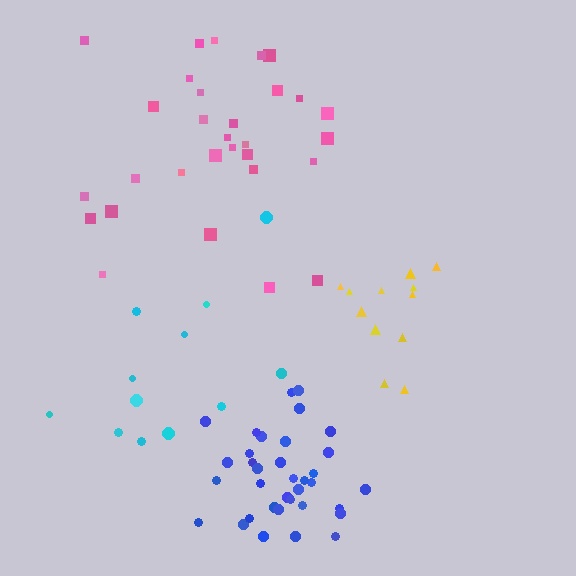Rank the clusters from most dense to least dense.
blue, yellow, pink, cyan.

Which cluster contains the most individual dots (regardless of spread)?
Blue (35).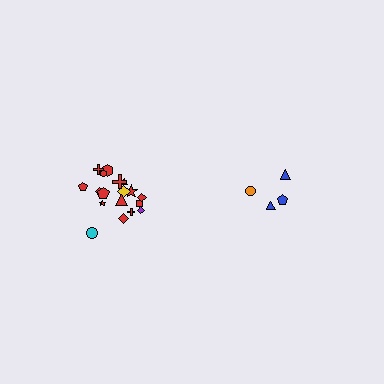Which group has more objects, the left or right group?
The left group.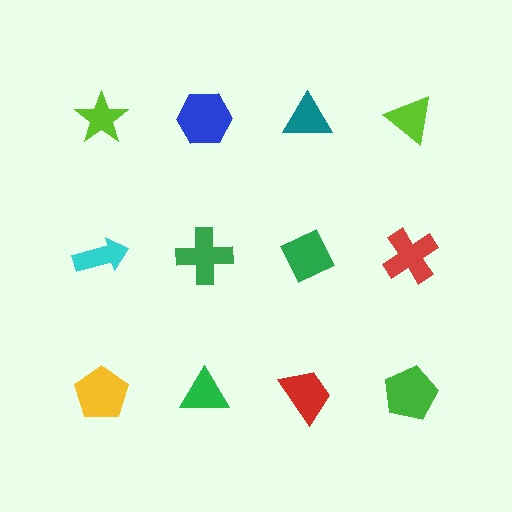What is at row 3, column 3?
A red trapezoid.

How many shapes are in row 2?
4 shapes.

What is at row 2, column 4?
A red cross.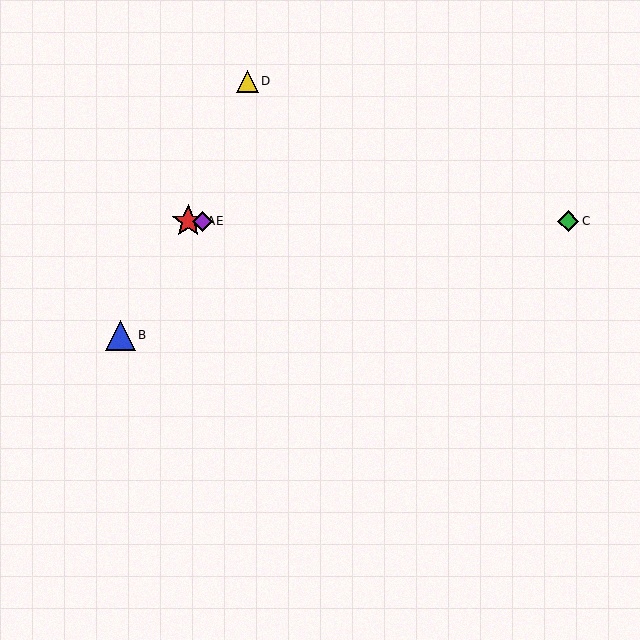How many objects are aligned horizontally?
3 objects (A, C, E) are aligned horizontally.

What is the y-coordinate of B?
Object B is at y≈335.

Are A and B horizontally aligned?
No, A is at y≈221 and B is at y≈335.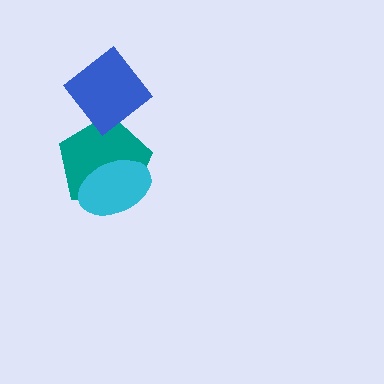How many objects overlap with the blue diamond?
1 object overlaps with the blue diamond.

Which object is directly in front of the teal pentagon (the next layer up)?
The cyan ellipse is directly in front of the teal pentagon.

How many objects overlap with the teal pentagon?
2 objects overlap with the teal pentagon.